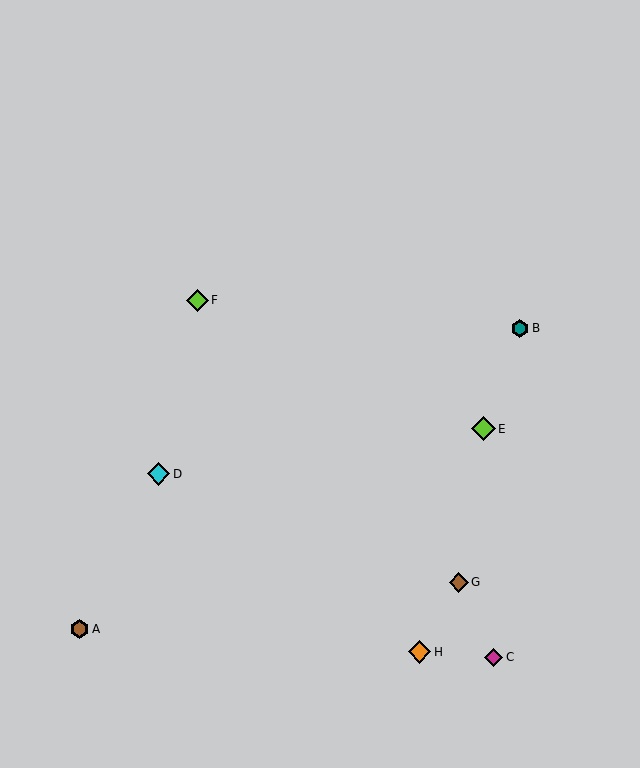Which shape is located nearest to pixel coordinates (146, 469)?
The cyan diamond (labeled D) at (159, 474) is nearest to that location.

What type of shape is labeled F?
Shape F is a lime diamond.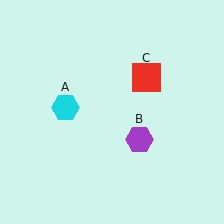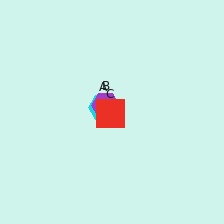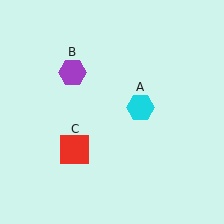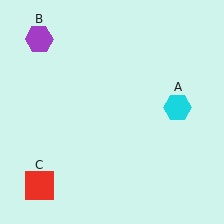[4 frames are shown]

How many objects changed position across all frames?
3 objects changed position: cyan hexagon (object A), purple hexagon (object B), red square (object C).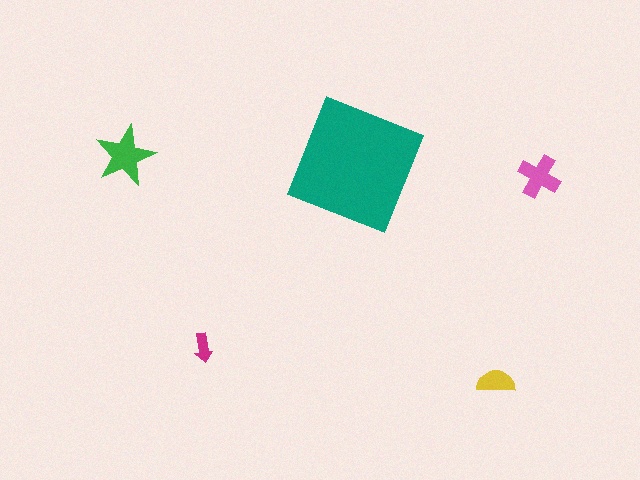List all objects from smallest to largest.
The magenta arrow, the yellow semicircle, the pink cross, the green star, the teal square.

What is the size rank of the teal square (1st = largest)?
1st.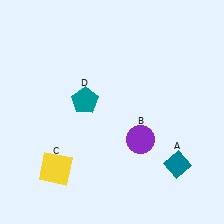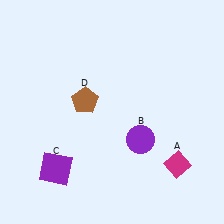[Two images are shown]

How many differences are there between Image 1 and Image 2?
There are 3 differences between the two images.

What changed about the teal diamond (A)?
In Image 1, A is teal. In Image 2, it changed to magenta.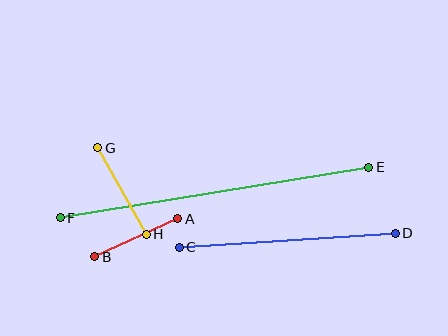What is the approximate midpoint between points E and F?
The midpoint is at approximately (214, 192) pixels.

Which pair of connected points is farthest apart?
Points E and F are farthest apart.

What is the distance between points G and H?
The distance is approximately 99 pixels.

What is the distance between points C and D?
The distance is approximately 217 pixels.